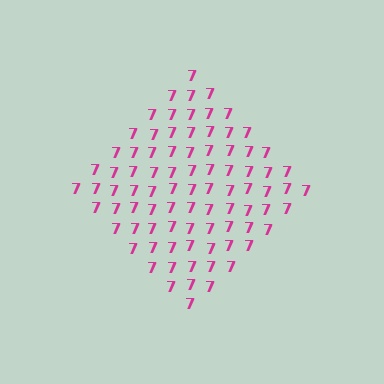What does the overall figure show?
The overall figure shows a diamond.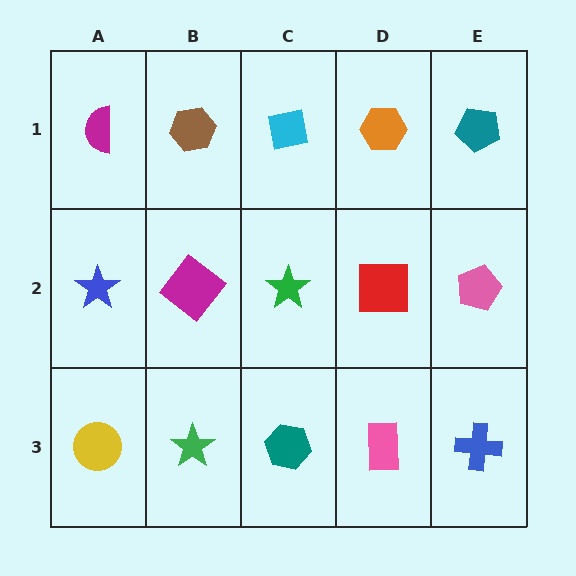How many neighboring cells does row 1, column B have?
3.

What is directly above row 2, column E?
A teal pentagon.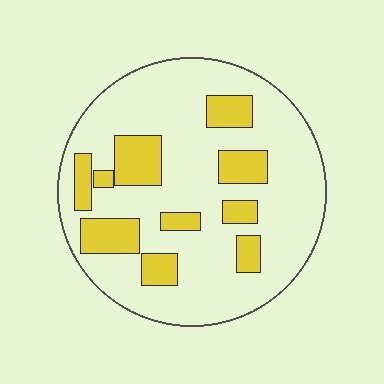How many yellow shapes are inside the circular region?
10.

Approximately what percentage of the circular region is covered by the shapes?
Approximately 25%.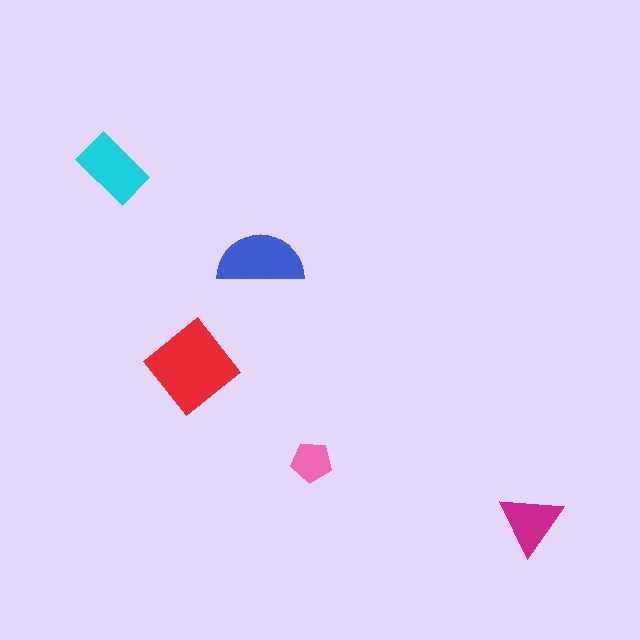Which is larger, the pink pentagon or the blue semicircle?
The blue semicircle.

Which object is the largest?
The red diamond.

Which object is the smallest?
The pink pentagon.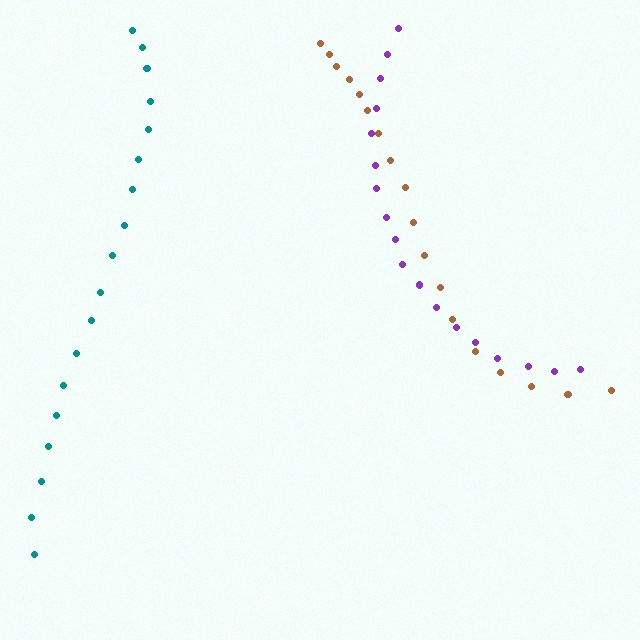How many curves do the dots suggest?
There are 3 distinct paths.